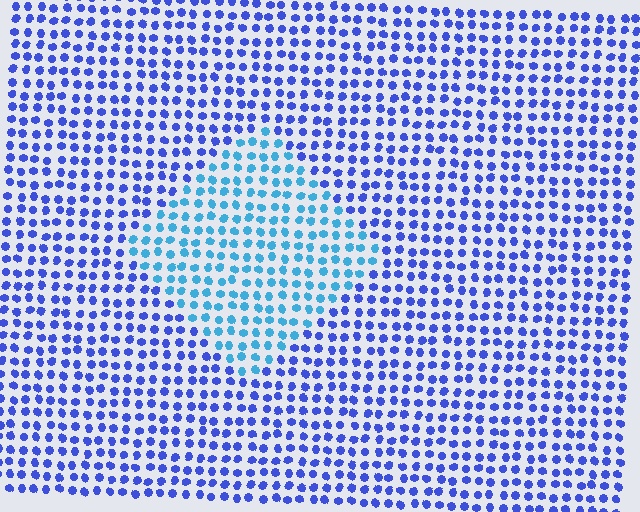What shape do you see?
I see a diamond.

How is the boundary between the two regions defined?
The boundary is defined purely by a slight shift in hue (about 36 degrees). Spacing, size, and orientation are identical on both sides.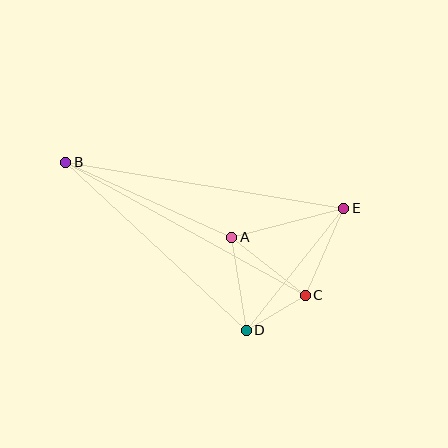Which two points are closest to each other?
Points C and D are closest to each other.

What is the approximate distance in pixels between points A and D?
The distance between A and D is approximately 94 pixels.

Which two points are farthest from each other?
Points B and E are farthest from each other.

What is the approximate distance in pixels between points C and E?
The distance between C and E is approximately 95 pixels.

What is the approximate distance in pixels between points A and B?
The distance between A and B is approximately 182 pixels.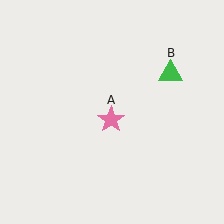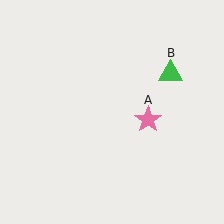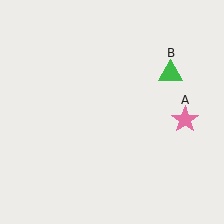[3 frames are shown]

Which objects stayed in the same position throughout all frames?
Green triangle (object B) remained stationary.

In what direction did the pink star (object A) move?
The pink star (object A) moved right.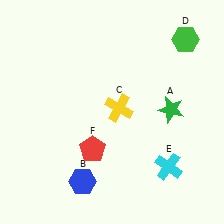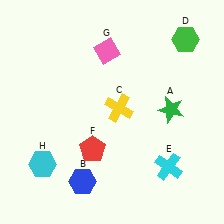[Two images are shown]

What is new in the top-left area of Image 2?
A pink diamond (G) was added in the top-left area of Image 2.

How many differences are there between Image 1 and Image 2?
There are 2 differences between the two images.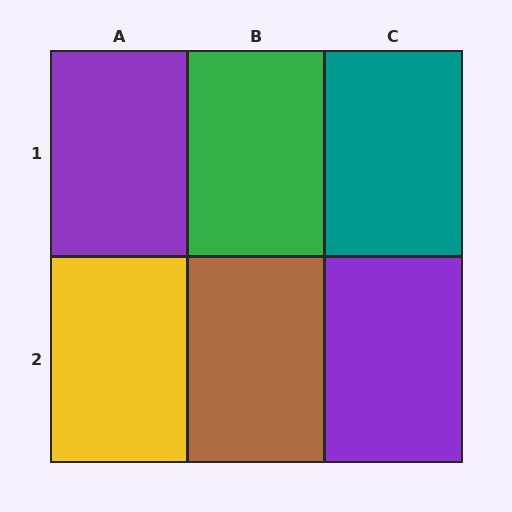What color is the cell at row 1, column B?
Green.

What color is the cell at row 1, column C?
Teal.